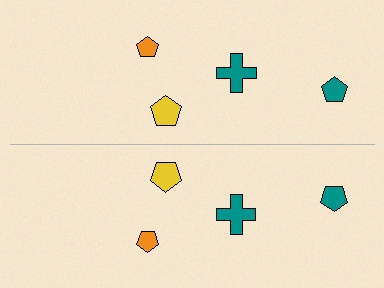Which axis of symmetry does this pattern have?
The pattern has a horizontal axis of symmetry running through the center of the image.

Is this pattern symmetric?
Yes, this pattern has bilateral (reflection) symmetry.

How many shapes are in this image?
There are 8 shapes in this image.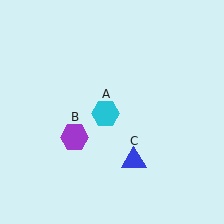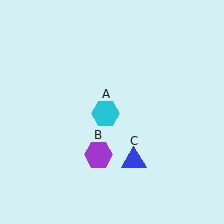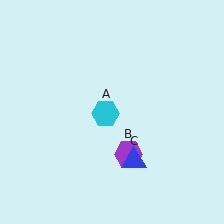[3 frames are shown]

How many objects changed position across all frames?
1 object changed position: purple hexagon (object B).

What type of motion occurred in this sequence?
The purple hexagon (object B) rotated counterclockwise around the center of the scene.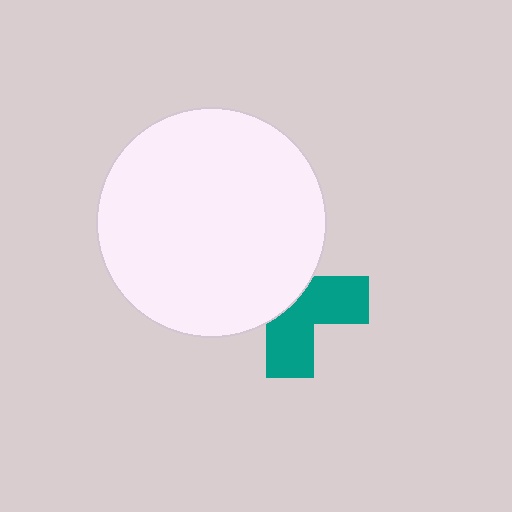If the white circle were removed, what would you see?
You would see the complete teal cross.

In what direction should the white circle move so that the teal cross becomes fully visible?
The white circle should move toward the upper-left. That is the shortest direction to clear the overlap and leave the teal cross fully visible.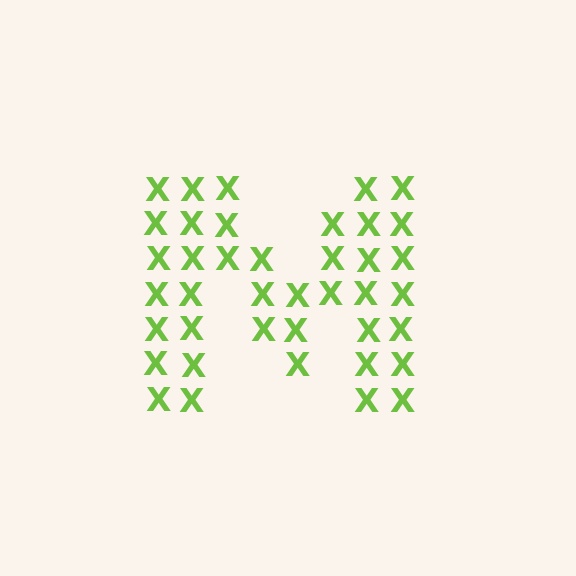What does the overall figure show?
The overall figure shows the letter M.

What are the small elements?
The small elements are letter X's.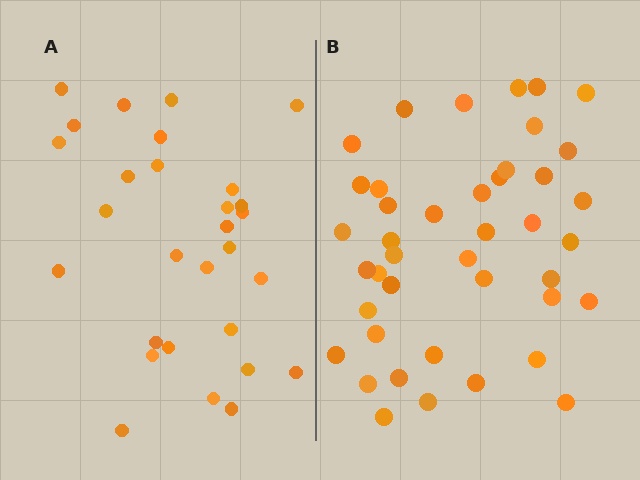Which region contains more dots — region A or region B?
Region B (the right region) has more dots.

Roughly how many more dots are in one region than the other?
Region B has approximately 15 more dots than region A.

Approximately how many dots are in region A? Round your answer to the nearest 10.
About 30 dots. (The exact count is 29, which rounds to 30.)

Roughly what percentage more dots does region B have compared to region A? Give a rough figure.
About 45% more.